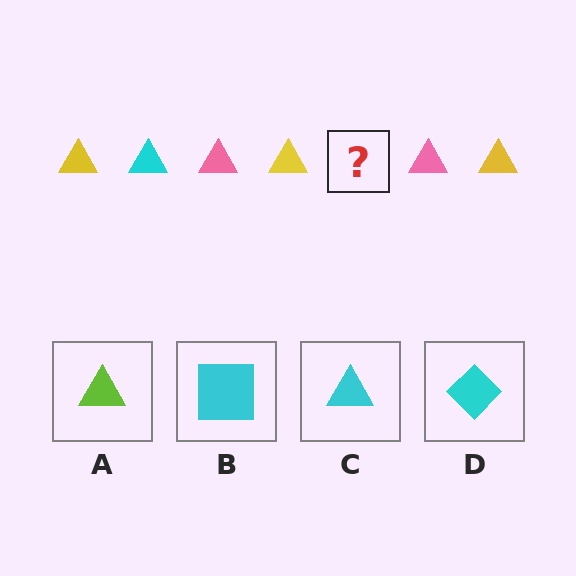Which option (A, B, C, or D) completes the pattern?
C.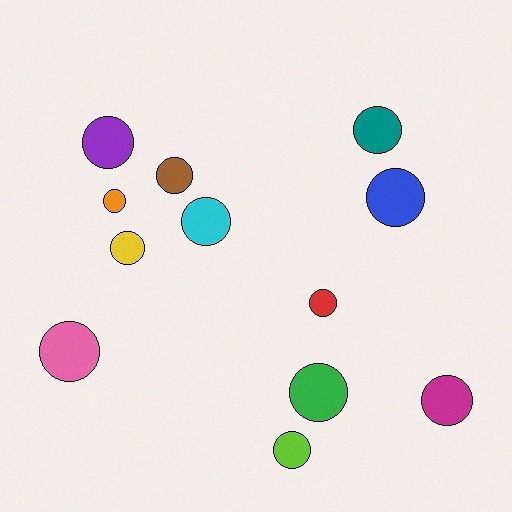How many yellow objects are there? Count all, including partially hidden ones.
There is 1 yellow object.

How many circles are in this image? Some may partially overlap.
There are 12 circles.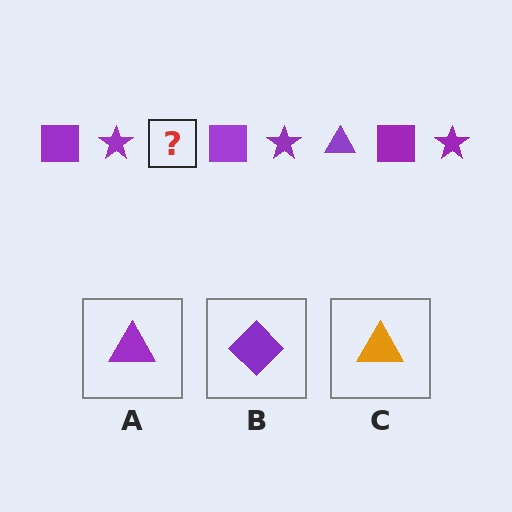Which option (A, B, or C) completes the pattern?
A.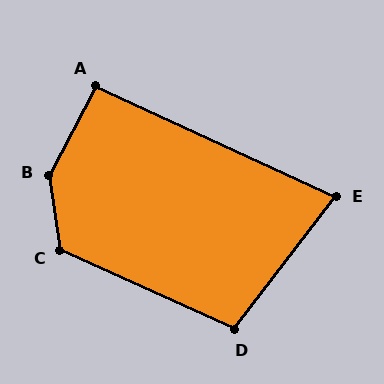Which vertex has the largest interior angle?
B, at approximately 144 degrees.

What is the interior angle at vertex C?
Approximately 123 degrees (obtuse).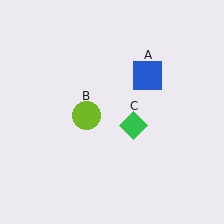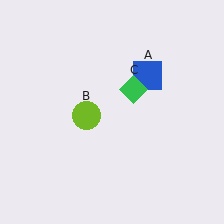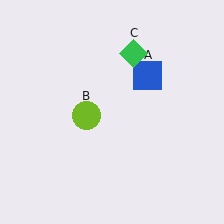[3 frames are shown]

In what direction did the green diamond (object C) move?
The green diamond (object C) moved up.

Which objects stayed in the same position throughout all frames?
Blue square (object A) and lime circle (object B) remained stationary.